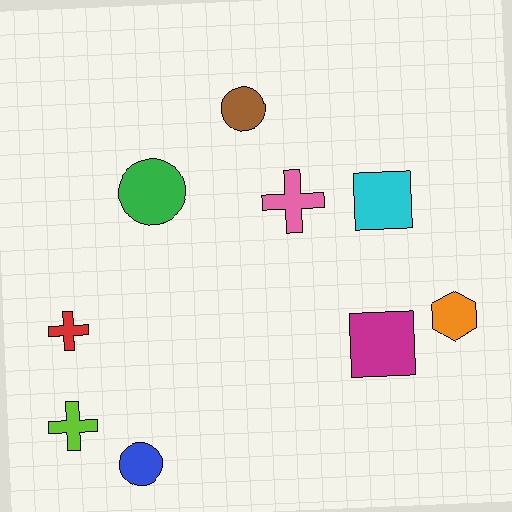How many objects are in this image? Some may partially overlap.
There are 9 objects.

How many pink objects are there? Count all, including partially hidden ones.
There is 1 pink object.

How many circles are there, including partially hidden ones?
There are 3 circles.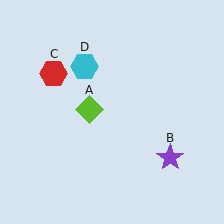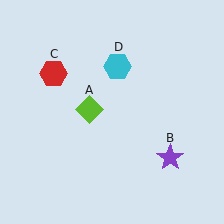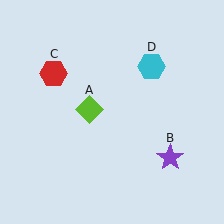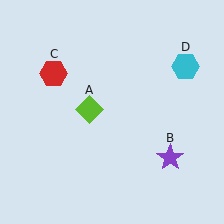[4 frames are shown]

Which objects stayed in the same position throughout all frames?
Lime diamond (object A) and purple star (object B) and red hexagon (object C) remained stationary.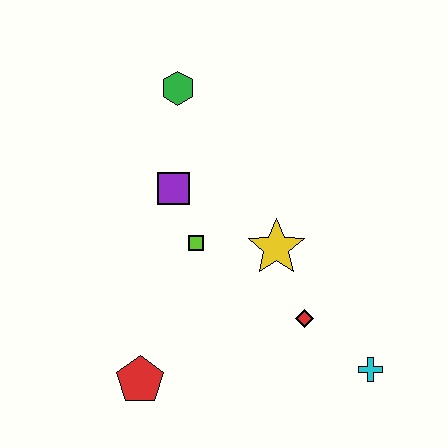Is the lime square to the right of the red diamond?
No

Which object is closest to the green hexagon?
The purple square is closest to the green hexagon.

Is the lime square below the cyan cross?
No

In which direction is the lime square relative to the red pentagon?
The lime square is above the red pentagon.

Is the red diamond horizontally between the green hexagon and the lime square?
No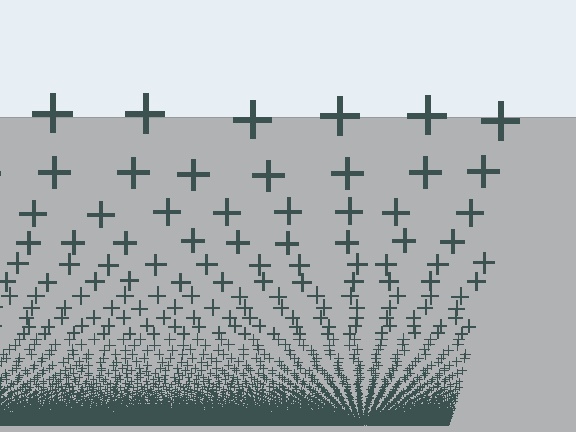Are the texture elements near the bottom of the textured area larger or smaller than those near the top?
Smaller. The gradient is inverted — elements near the bottom are smaller and denser.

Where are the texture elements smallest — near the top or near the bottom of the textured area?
Near the bottom.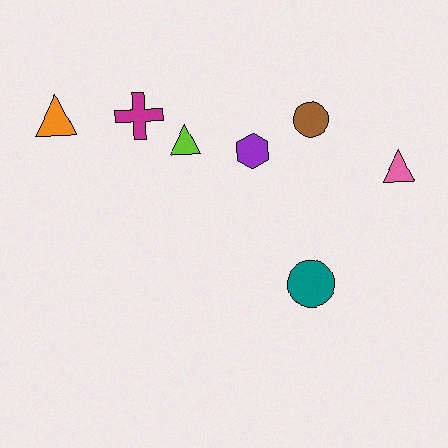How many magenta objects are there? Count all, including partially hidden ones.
There is 1 magenta object.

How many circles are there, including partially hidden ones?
There are 2 circles.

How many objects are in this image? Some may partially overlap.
There are 7 objects.